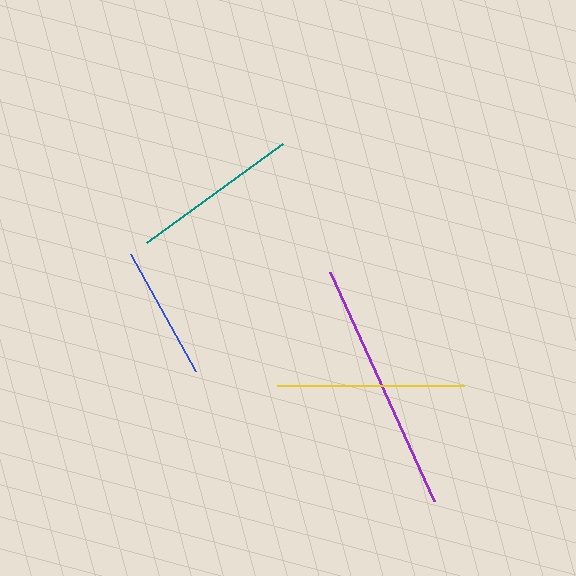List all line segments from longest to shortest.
From longest to shortest: purple, yellow, teal, blue.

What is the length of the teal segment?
The teal segment is approximately 168 pixels long.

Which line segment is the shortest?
The blue line is the shortest at approximately 134 pixels.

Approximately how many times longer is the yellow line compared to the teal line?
The yellow line is approximately 1.1 times the length of the teal line.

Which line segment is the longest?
The purple line is the longest at approximately 252 pixels.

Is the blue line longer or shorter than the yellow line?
The yellow line is longer than the blue line.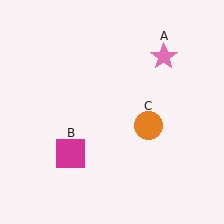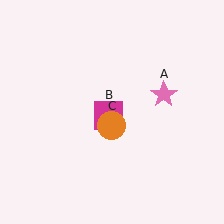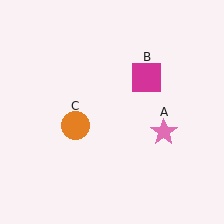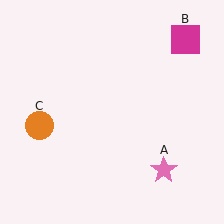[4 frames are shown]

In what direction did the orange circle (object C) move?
The orange circle (object C) moved left.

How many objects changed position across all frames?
3 objects changed position: pink star (object A), magenta square (object B), orange circle (object C).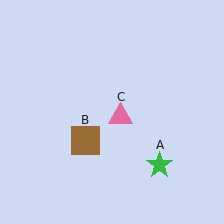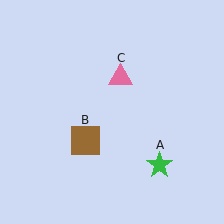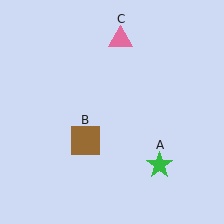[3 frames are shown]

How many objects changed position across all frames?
1 object changed position: pink triangle (object C).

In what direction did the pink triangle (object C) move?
The pink triangle (object C) moved up.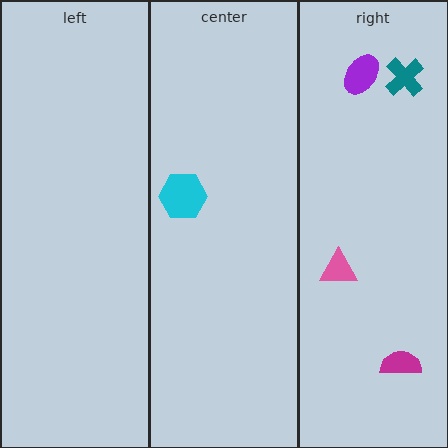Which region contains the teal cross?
The right region.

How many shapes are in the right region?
4.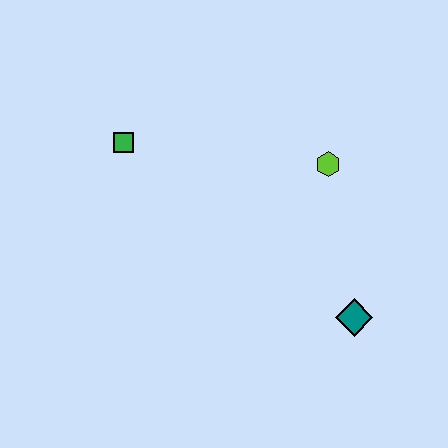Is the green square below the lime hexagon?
No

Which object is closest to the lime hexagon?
The teal diamond is closest to the lime hexagon.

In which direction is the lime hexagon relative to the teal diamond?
The lime hexagon is above the teal diamond.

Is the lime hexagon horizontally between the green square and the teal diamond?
Yes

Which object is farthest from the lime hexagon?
The green square is farthest from the lime hexagon.